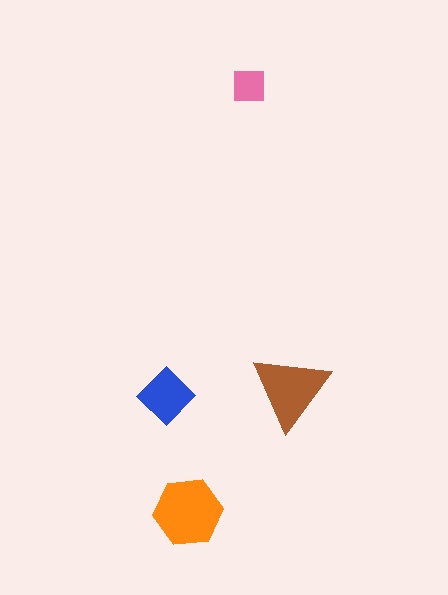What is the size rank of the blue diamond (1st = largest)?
3rd.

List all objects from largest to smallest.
The orange hexagon, the brown triangle, the blue diamond, the pink square.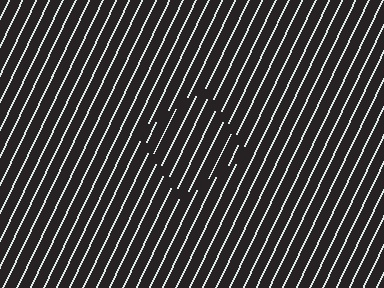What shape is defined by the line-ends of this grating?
An illusory square. The interior of the shape contains the same grating, shifted by half a period — the contour is defined by the phase discontinuity where line-ends from the inner and outer gratings abut.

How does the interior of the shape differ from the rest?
The interior of the shape contains the same grating, shifted by half a period — the contour is defined by the phase discontinuity where line-ends from the inner and outer gratings abut.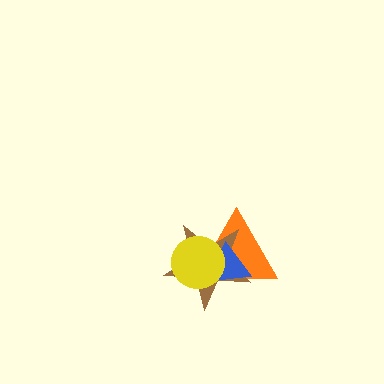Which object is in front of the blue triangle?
The yellow circle is in front of the blue triangle.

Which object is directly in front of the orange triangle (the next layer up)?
The brown star is directly in front of the orange triangle.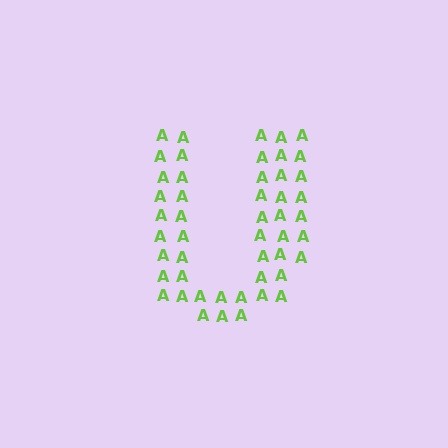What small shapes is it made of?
It is made of small letter A's.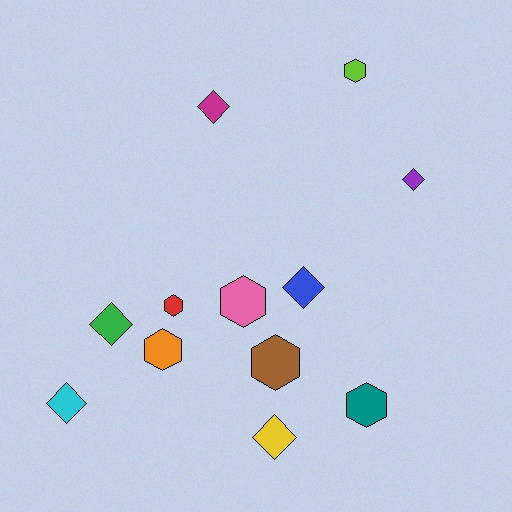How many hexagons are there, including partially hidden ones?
There are 6 hexagons.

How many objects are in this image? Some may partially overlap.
There are 12 objects.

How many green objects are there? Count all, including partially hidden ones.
There is 1 green object.